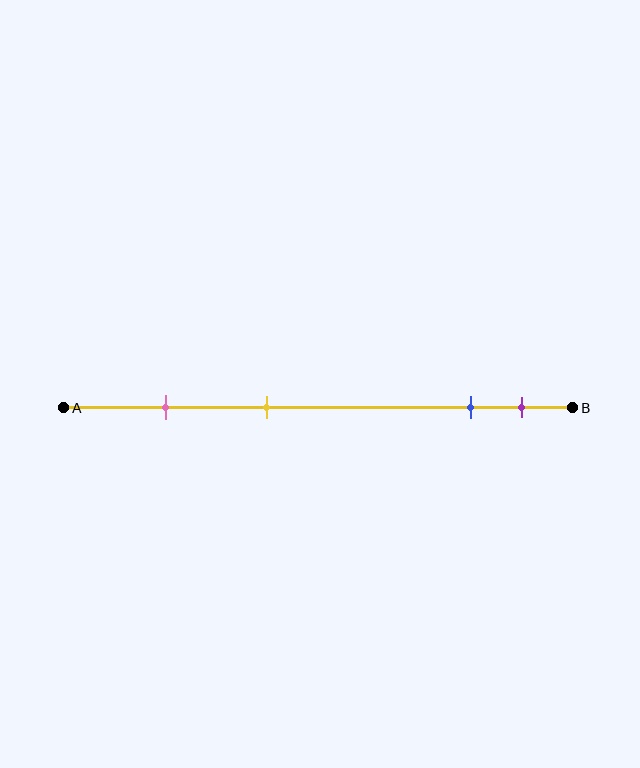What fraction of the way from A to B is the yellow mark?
The yellow mark is approximately 40% (0.4) of the way from A to B.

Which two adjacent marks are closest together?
The blue and purple marks are the closest adjacent pair.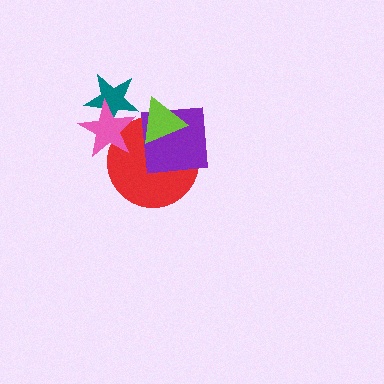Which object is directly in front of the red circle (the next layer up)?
The pink star is directly in front of the red circle.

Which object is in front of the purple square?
The lime triangle is in front of the purple square.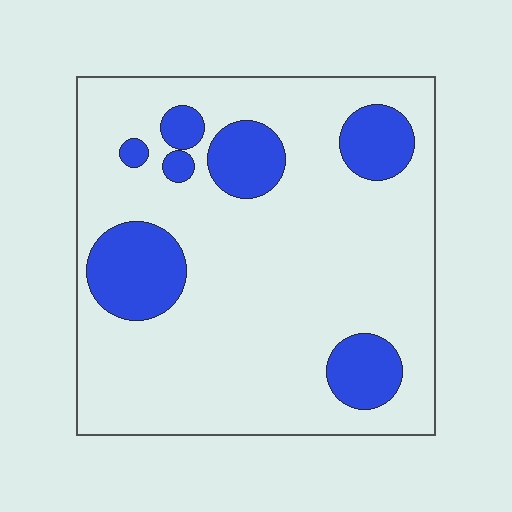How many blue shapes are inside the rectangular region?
7.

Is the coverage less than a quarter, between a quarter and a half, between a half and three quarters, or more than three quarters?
Less than a quarter.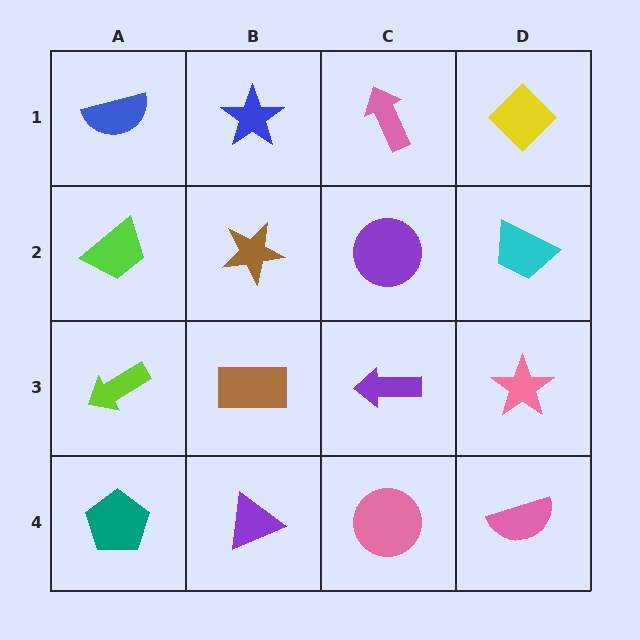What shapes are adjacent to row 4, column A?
A lime arrow (row 3, column A), a purple triangle (row 4, column B).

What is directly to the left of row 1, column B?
A blue semicircle.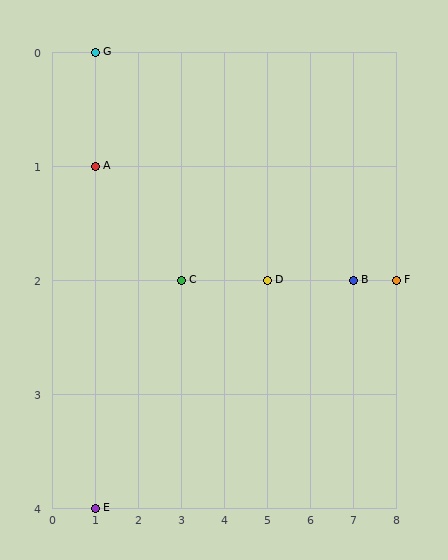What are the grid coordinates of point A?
Point A is at grid coordinates (1, 1).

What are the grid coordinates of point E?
Point E is at grid coordinates (1, 4).